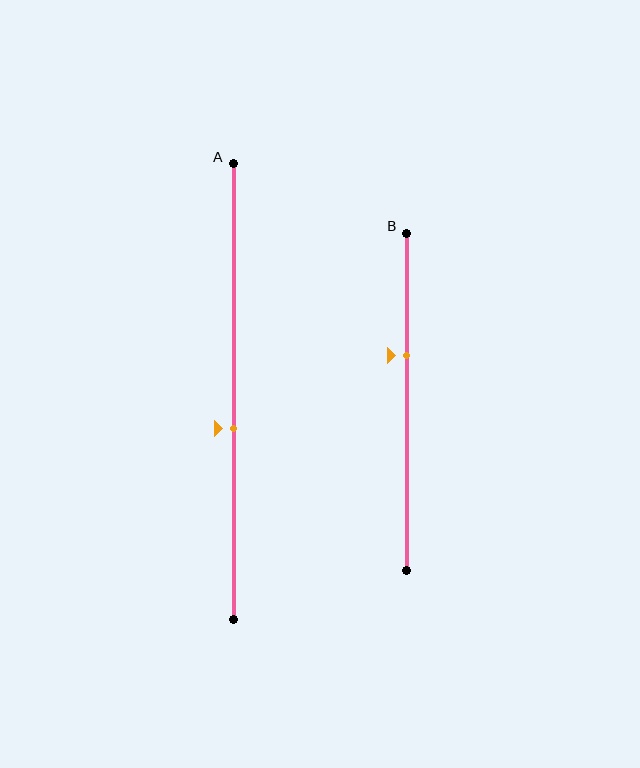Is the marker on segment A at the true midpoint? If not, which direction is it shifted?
No, the marker on segment A is shifted downward by about 8% of the segment length.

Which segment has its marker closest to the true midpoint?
Segment A has its marker closest to the true midpoint.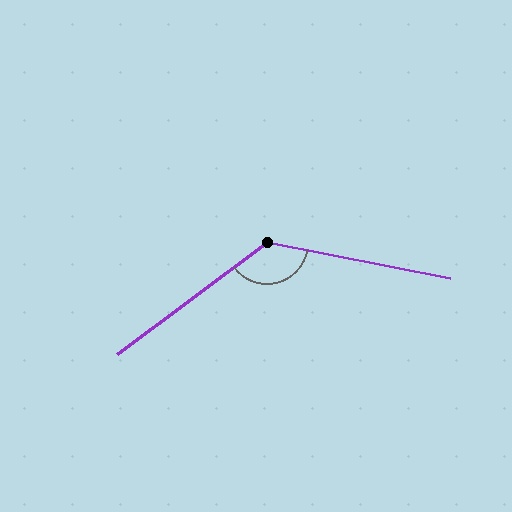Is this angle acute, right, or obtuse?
It is obtuse.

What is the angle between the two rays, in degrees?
Approximately 132 degrees.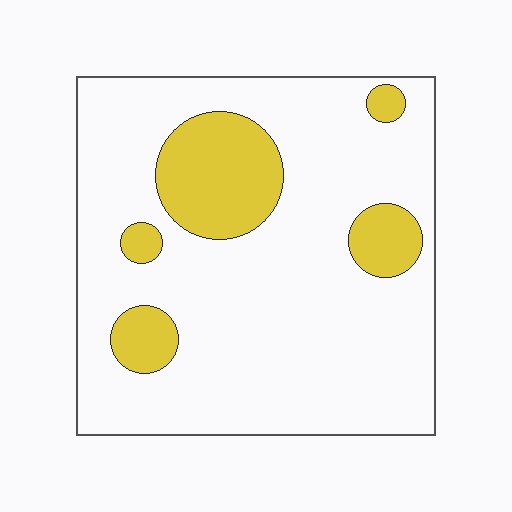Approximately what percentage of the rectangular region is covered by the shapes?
Approximately 20%.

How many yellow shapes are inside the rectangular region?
5.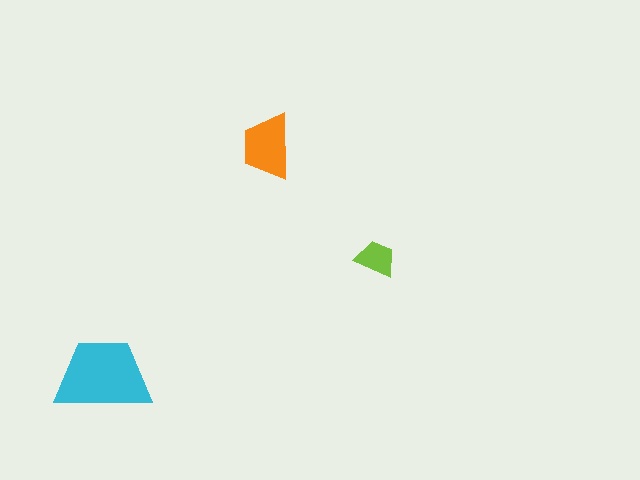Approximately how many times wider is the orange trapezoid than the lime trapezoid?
About 1.5 times wider.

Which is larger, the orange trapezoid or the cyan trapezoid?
The cyan one.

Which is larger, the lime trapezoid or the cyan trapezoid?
The cyan one.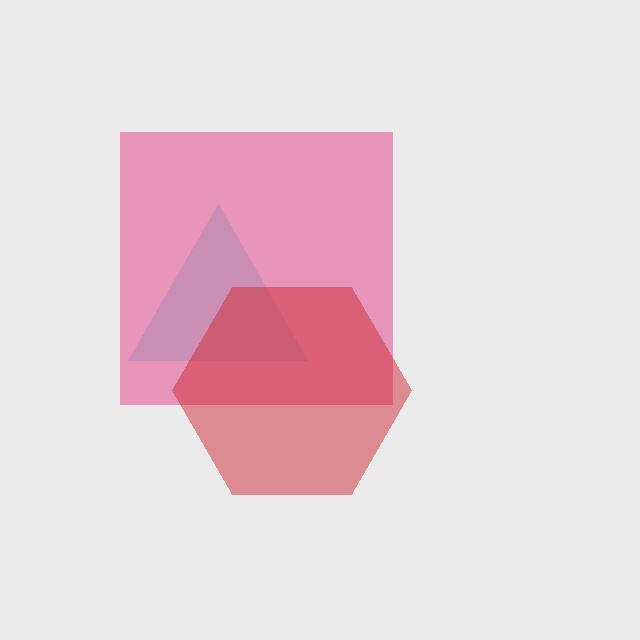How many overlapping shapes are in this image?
There are 3 overlapping shapes in the image.